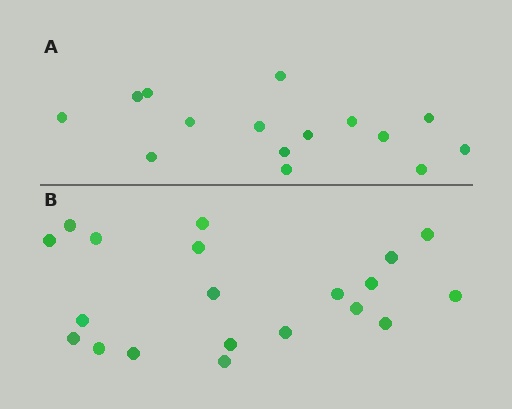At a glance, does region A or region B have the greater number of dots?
Region B (the bottom region) has more dots.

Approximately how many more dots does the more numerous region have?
Region B has about 5 more dots than region A.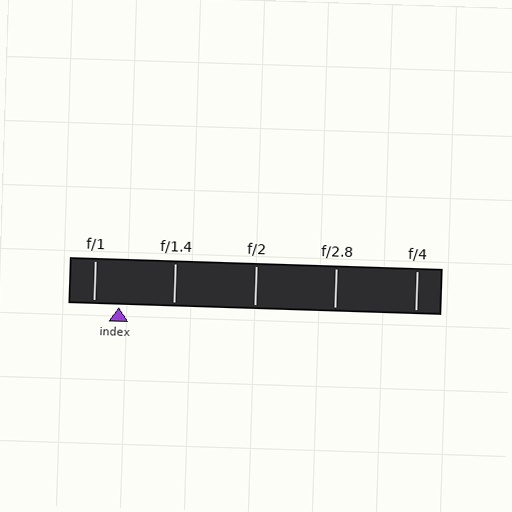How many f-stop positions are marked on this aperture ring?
There are 5 f-stop positions marked.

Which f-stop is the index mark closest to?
The index mark is closest to f/1.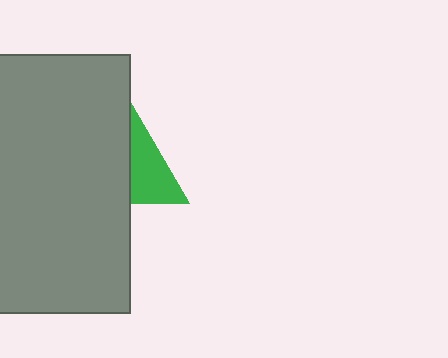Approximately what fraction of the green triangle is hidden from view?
Roughly 59% of the green triangle is hidden behind the gray rectangle.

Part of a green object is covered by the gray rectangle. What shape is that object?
It is a triangle.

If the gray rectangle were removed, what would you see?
You would see the complete green triangle.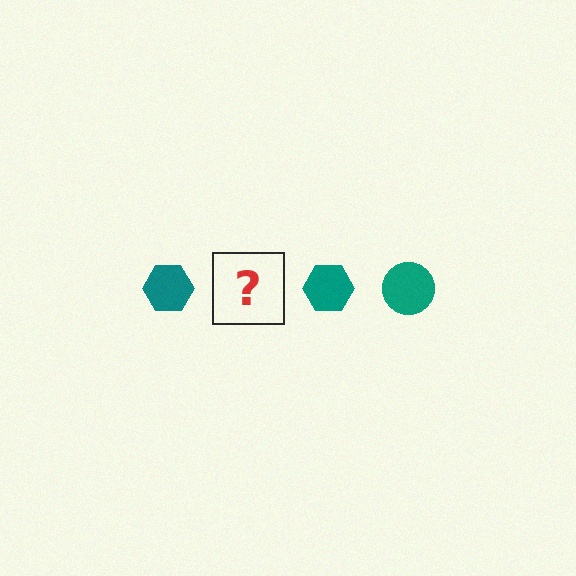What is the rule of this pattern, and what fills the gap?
The rule is that the pattern cycles through hexagon, circle shapes in teal. The gap should be filled with a teal circle.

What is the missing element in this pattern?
The missing element is a teal circle.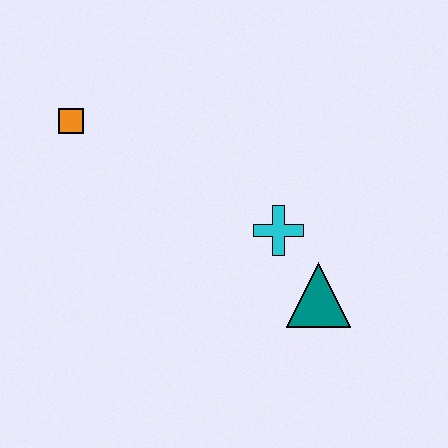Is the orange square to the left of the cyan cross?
Yes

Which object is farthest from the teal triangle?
The orange square is farthest from the teal triangle.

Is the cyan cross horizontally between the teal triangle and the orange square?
Yes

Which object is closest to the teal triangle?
The cyan cross is closest to the teal triangle.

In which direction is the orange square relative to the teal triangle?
The orange square is to the left of the teal triangle.